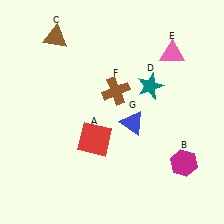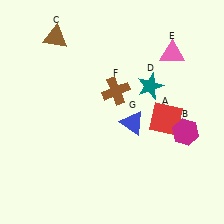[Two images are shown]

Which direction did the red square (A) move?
The red square (A) moved right.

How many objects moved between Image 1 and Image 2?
2 objects moved between the two images.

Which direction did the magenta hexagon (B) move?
The magenta hexagon (B) moved up.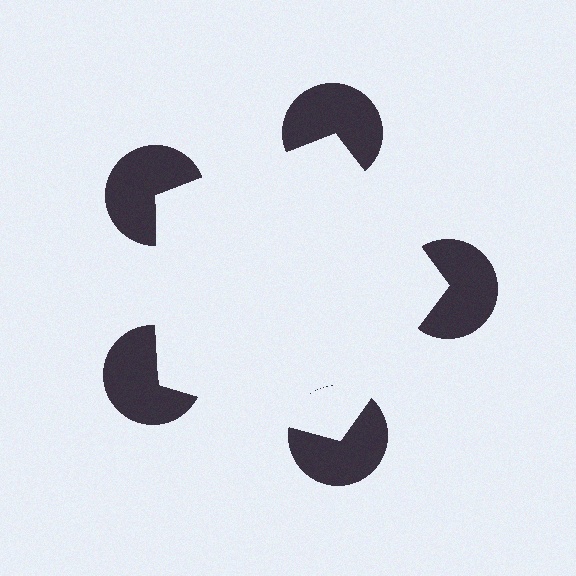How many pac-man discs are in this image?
There are 5 — one at each vertex of the illusory pentagon.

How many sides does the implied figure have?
5 sides.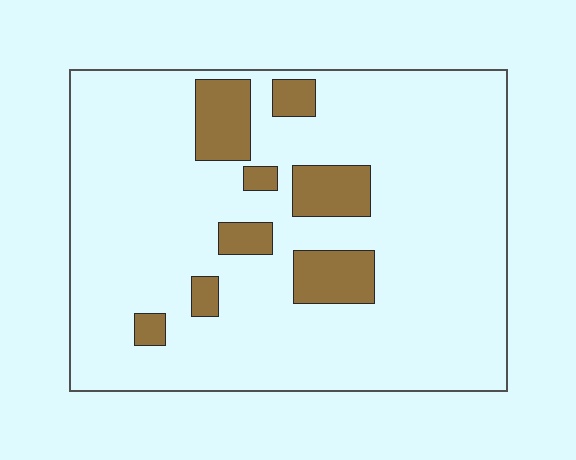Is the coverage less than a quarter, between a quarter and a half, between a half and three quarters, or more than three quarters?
Less than a quarter.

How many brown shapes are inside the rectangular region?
8.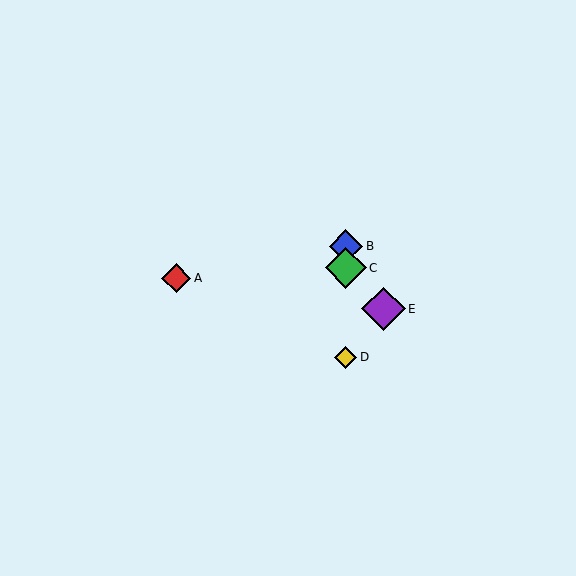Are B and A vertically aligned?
No, B is at x≈346 and A is at x≈176.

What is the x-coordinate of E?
Object E is at x≈384.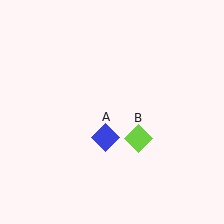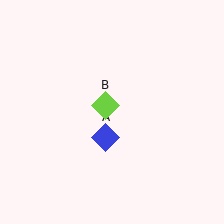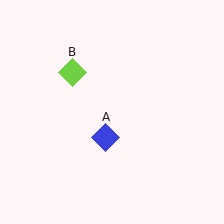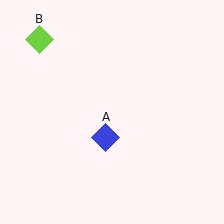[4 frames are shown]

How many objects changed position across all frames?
1 object changed position: lime diamond (object B).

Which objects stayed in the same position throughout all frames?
Blue diamond (object A) remained stationary.